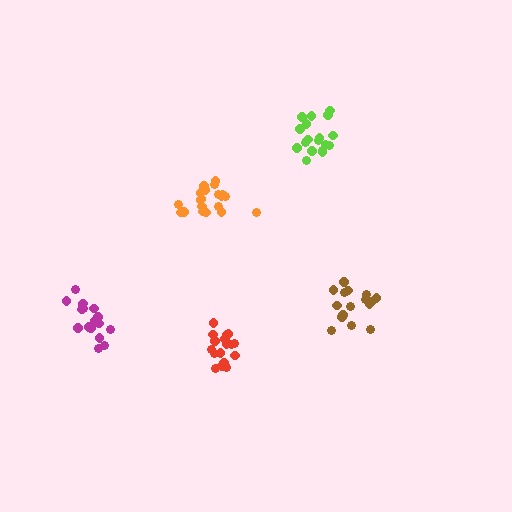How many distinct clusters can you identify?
There are 5 distinct clusters.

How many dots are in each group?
Group 1: 17 dots, Group 2: 18 dots, Group 3: 17 dots, Group 4: 16 dots, Group 5: 20 dots (88 total).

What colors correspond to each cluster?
The clusters are colored: red, lime, magenta, brown, orange.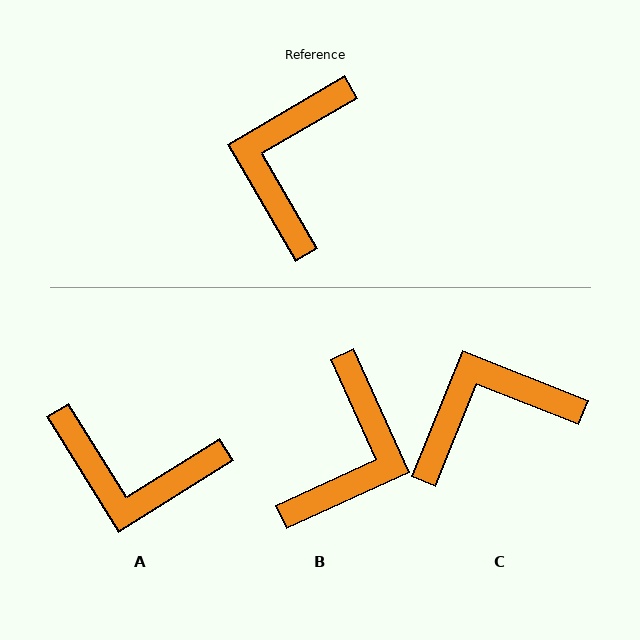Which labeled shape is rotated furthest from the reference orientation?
B, about 174 degrees away.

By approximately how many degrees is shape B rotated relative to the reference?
Approximately 174 degrees counter-clockwise.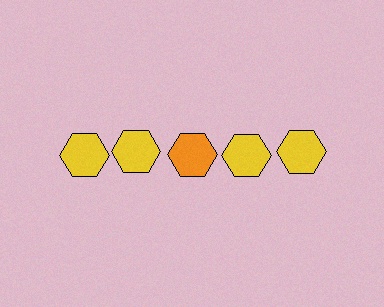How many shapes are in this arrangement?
There are 5 shapes arranged in a grid pattern.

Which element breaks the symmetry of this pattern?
The orange hexagon in the top row, center column breaks the symmetry. All other shapes are yellow hexagons.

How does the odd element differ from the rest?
It has a different color: orange instead of yellow.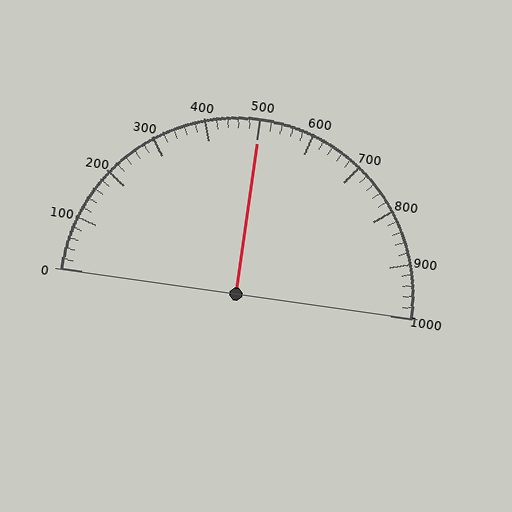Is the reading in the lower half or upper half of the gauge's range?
The reading is in the upper half of the range (0 to 1000).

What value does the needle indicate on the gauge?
The needle indicates approximately 500.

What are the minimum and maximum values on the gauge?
The gauge ranges from 0 to 1000.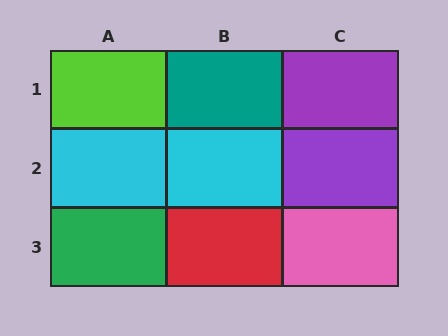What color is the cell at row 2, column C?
Purple.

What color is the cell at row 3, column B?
Red.